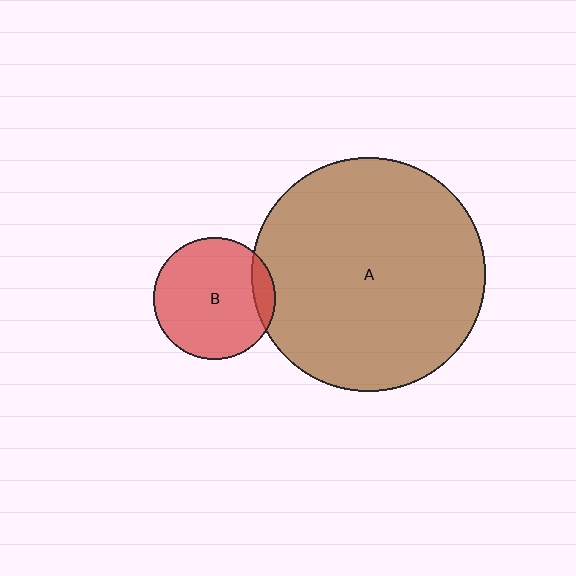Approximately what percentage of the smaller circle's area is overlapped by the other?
Approximately 10%.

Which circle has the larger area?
Circle A (brown).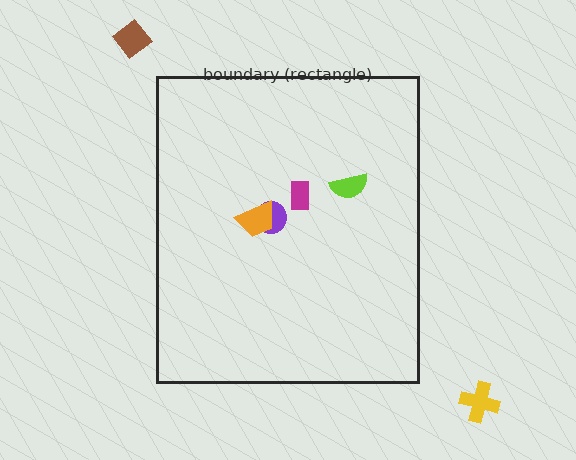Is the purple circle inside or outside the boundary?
Inside.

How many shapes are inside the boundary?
4 inside, 2 outside.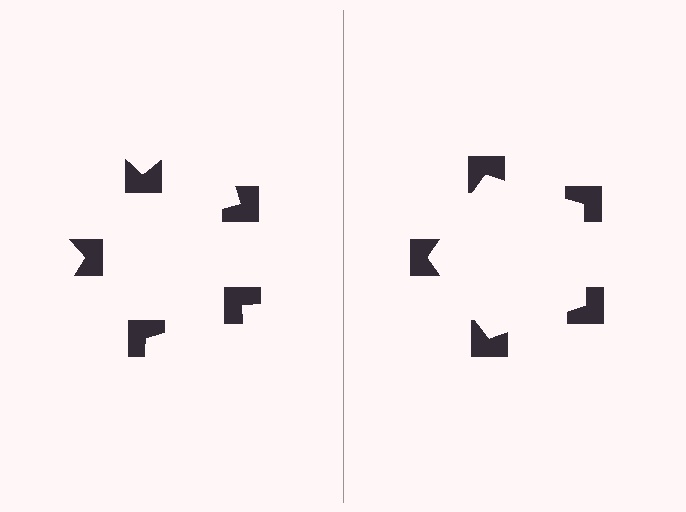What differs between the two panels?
The notched squares are positioned identically on both sides; only the wedge orientations differ. On the right they align to a pentagon; on the left they are misaligned.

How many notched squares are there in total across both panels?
10 — 5 on each side.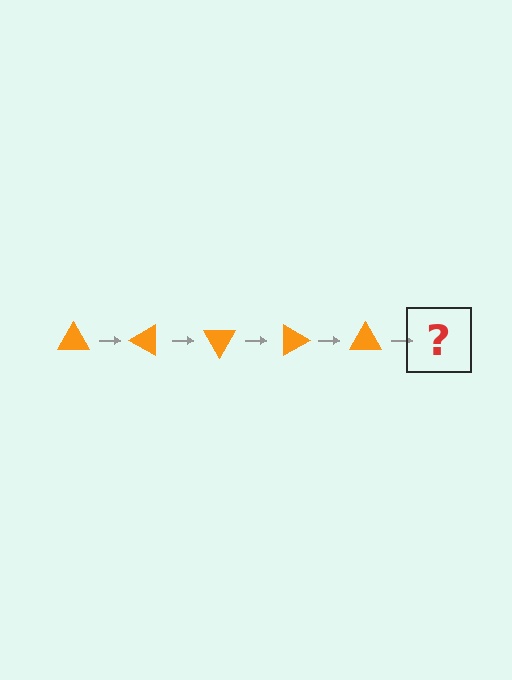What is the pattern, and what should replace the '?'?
The pattern is that the triangle rotates 30 degrees each step. The '?' should be an orange triangle rotated 150 degrees.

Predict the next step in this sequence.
The next step is an orange triangle rotated 150 degrees.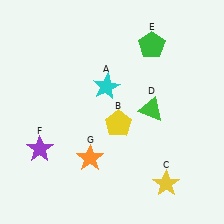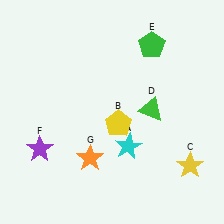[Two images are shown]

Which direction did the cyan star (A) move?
The cyan star (A) moved down.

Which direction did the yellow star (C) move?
The yellow star (C) moved right.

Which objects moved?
The objects that moved are: the cyan star (A), the yellow star (C).